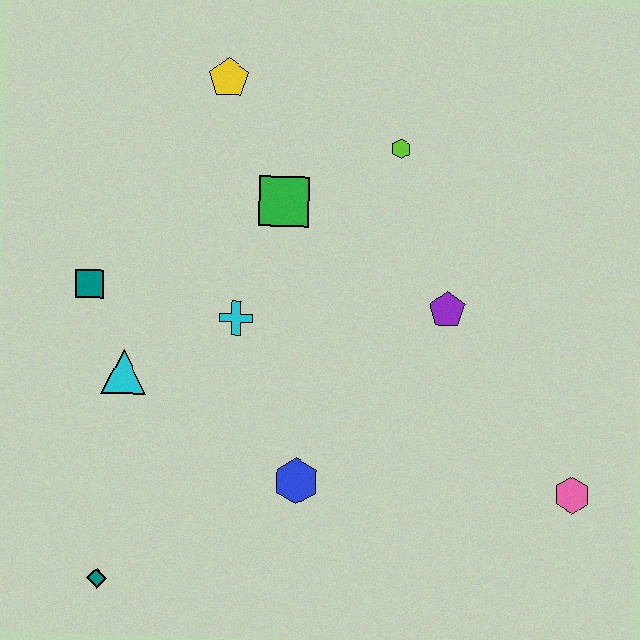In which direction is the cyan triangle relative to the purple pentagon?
The cyan triangle is to the left of the purple pentagon.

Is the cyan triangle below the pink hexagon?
No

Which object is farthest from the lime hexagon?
The teal diamond is farthest from the lime hexagon.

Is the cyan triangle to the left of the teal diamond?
No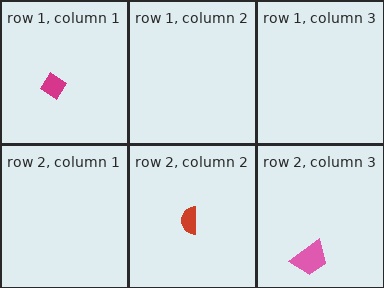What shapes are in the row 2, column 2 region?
The red semicircle.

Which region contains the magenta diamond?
The row 1, column 1 region.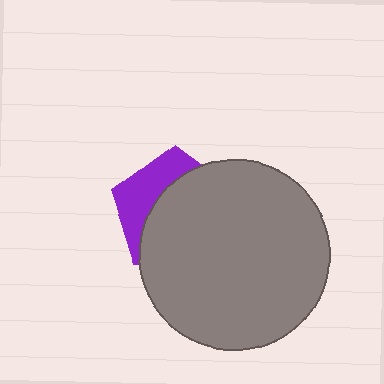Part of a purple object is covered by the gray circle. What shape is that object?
It is a pentagon.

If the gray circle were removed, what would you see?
You would see the complete purple pentagon.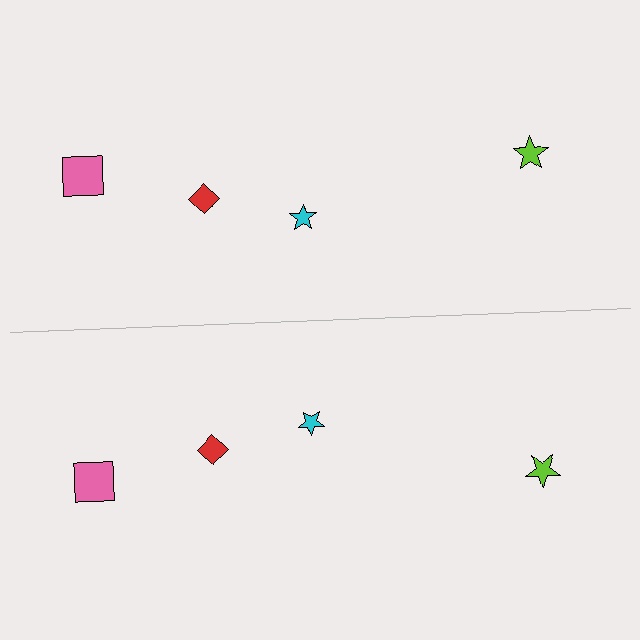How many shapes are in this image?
There are 8 shapes in this image.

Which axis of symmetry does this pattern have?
The pattern has a horizontal axis of symmetry running through the center of the image.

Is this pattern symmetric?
Yes, this pattern has bilateral (reflection) symmetry.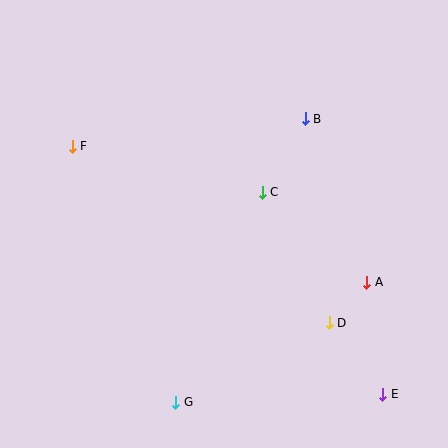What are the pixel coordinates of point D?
Point D is at (329, 323).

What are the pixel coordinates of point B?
Point B is at (305, 119).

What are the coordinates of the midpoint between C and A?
The midpoint between C and A is at (314, 237).